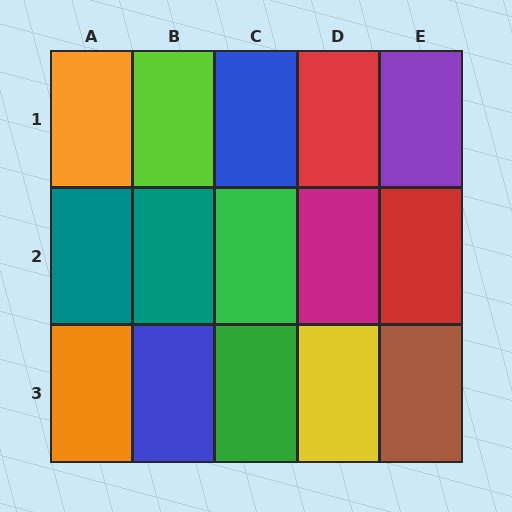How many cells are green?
2 cells are green.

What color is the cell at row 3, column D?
Yellow.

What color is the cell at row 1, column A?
Orange.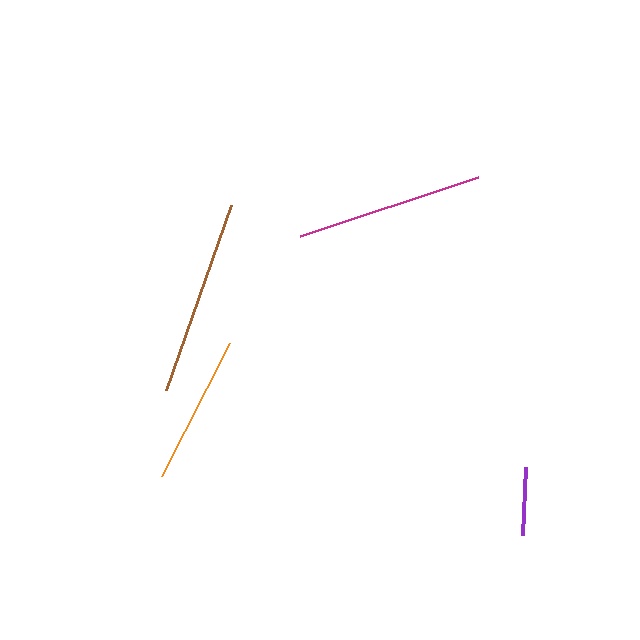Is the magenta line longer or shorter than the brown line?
The brown line is longer than the magenta line.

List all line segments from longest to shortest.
From longest to shortest: brown, magenta, orange, purple.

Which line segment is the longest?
The brown line is the longest at approximately 197 pixels.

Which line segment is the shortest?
The purple line is the shortest at approximately 68 pixels.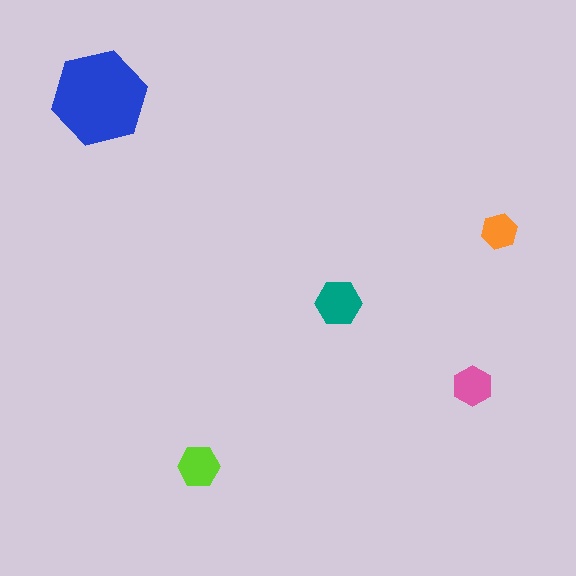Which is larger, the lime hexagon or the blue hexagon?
The blue one.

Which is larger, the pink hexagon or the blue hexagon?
The blue one.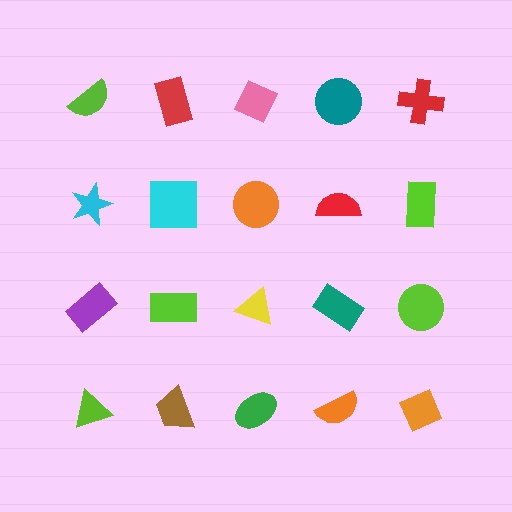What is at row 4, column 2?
A brown trapezoid.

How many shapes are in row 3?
5 shapes.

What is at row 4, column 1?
A lime triangle.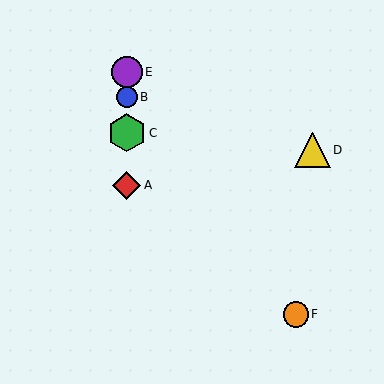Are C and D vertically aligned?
No, C is at x≈127 and D is at x≈313.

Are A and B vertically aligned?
Yes, both are at x≈127.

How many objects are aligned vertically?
4 objects (A, B, C, E) are aligned vertically.